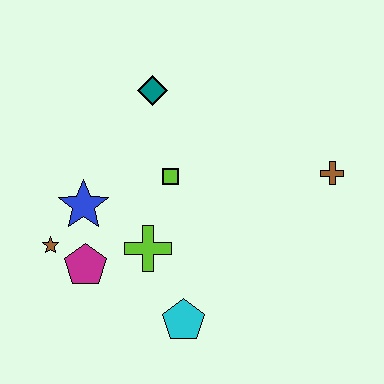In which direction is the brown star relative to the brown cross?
The brown star is to the left of the brown cross.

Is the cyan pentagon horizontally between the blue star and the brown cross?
Yes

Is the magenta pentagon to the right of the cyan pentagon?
No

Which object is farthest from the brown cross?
The brown star is farthest from the brown cross.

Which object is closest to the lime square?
The lime cross is closest to the lime square.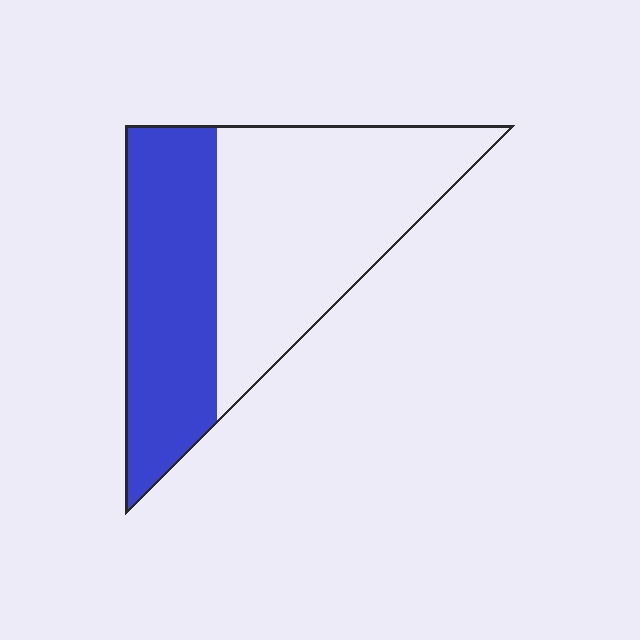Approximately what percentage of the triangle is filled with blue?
Approximately 40%.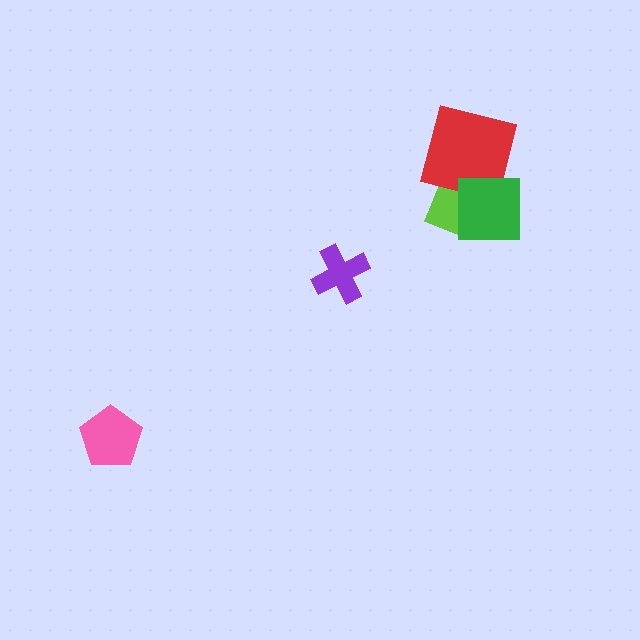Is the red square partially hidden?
Yes, it is partially covered by another shape.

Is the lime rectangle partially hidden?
Yes, it is partially covered by another shape.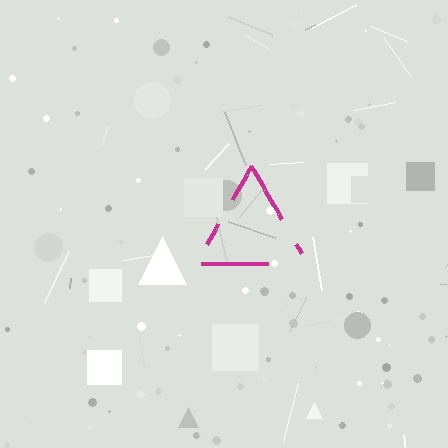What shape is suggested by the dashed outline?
The dashed outline suggests a triangle.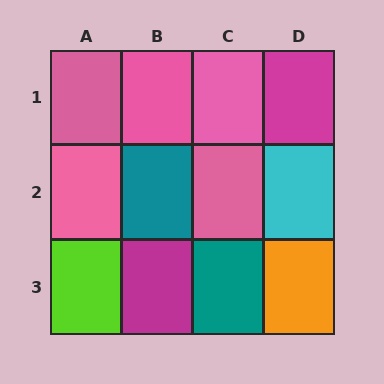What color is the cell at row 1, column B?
Pink.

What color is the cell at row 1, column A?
Pink.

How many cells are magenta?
2 cells are magenta.